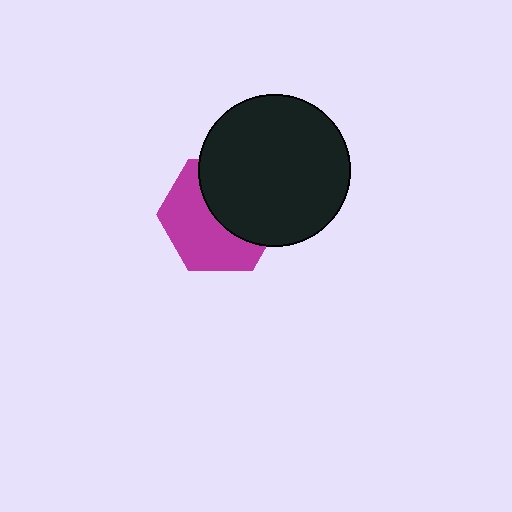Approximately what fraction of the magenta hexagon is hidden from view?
Roughly 48% of the magenta hexagon is hidden behind the black circle.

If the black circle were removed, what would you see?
You would see the complete magenta hexagon.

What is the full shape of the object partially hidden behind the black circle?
The partially hidden object is a magenta hexagon.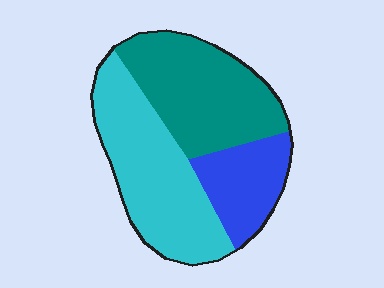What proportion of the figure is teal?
Teal takes up about three eighths (3/8) of the figure.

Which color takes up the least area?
Blue, at roughly 20%.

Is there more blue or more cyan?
Cyan.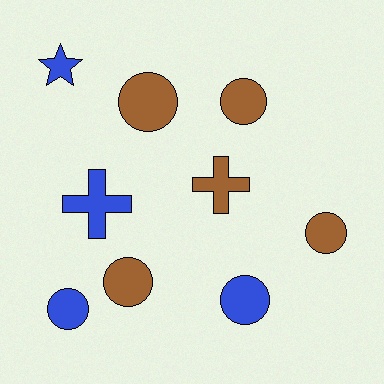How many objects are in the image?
There are 9 objects.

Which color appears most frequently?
Brown, with 5 objects.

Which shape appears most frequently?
Circle, with 6 objects.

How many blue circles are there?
There are 2 blue circles.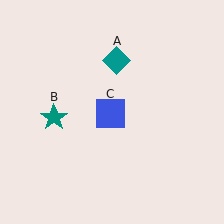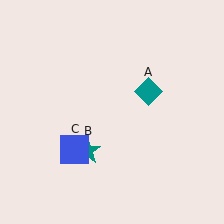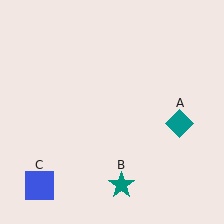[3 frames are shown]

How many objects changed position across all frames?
3 objects changed position: teal diamond (object A), teal star (object B), blue square (object C).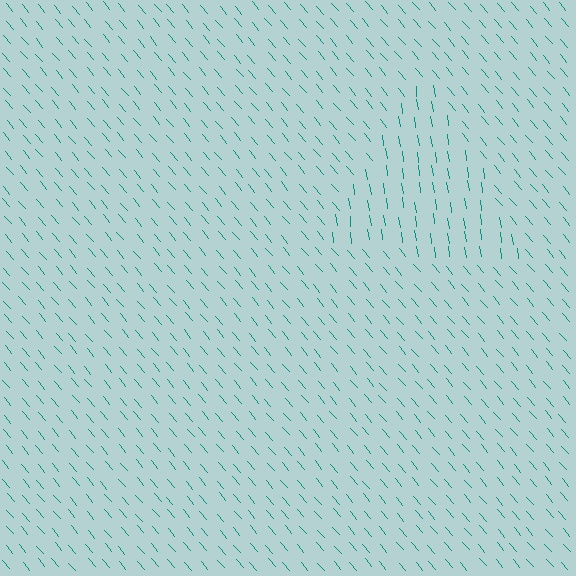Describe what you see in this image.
The image is filled with small teal line segments. A triangle region in the image has lines oriented differently from the surrounding lines, creating a visible texture boundary.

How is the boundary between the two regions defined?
The boundary is defined purely by a change in line orientation (approximately 33 degrees difference). All lines are the same color and thickness.